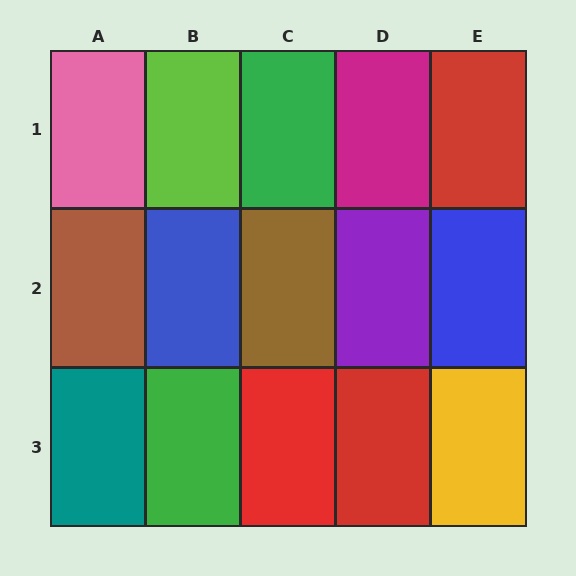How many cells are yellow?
1 cell is yellow.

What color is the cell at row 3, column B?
Green.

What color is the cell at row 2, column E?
Blue.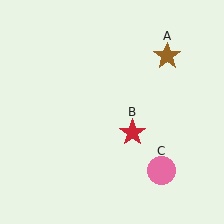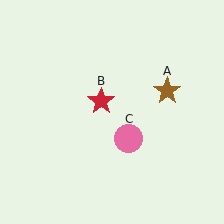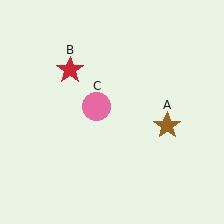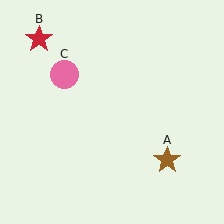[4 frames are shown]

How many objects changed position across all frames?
3 objects changed position: brown star (object A), red star (object B), pink circle (object C).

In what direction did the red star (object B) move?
The red star (object B) moved up and to the left.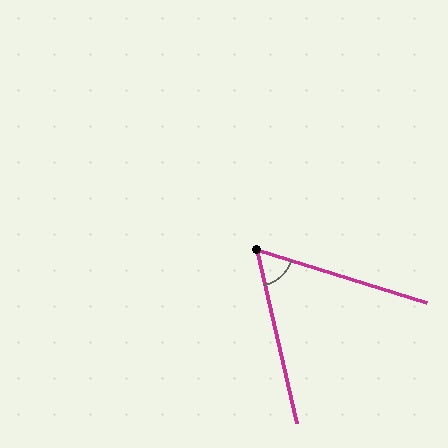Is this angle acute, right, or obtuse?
It is acute.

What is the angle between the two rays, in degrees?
Approximately 60 degrees.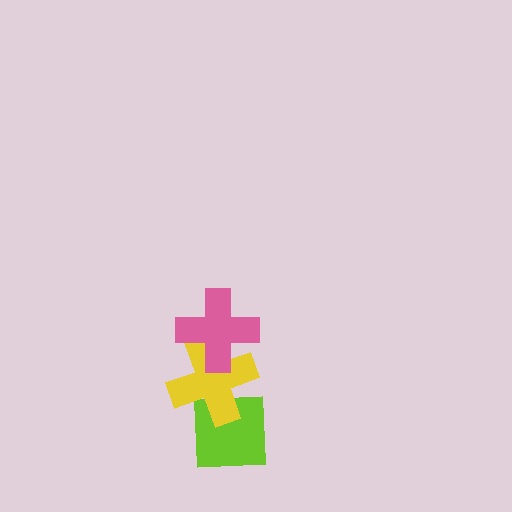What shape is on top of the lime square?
The yellow cross is on top of the lime square.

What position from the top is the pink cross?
The pink cross is 1st from the top.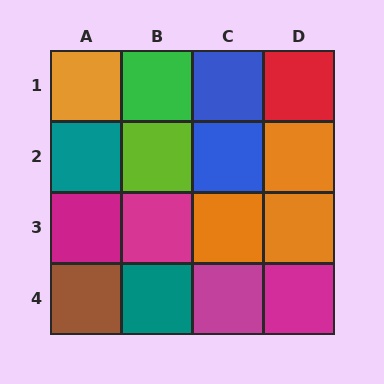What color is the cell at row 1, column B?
Green.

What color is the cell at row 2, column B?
Lime.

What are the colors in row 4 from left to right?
Brown, teal, magenta, magenta.